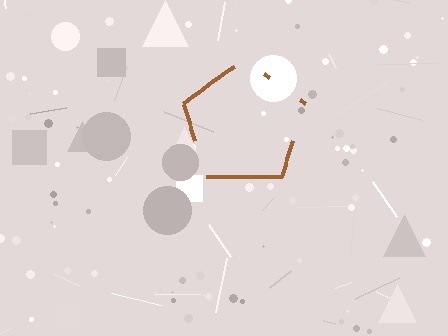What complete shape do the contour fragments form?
The contour fragments form a pentagon.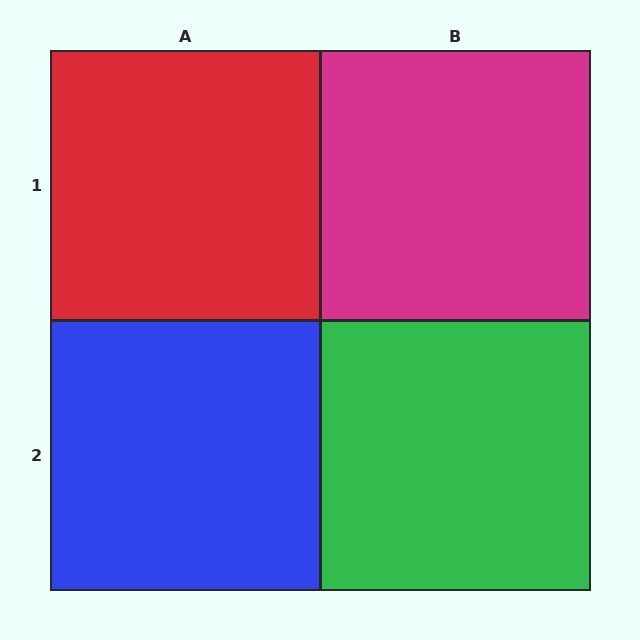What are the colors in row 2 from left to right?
Blue, green.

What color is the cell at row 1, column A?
Red.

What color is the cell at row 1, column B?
Magenta.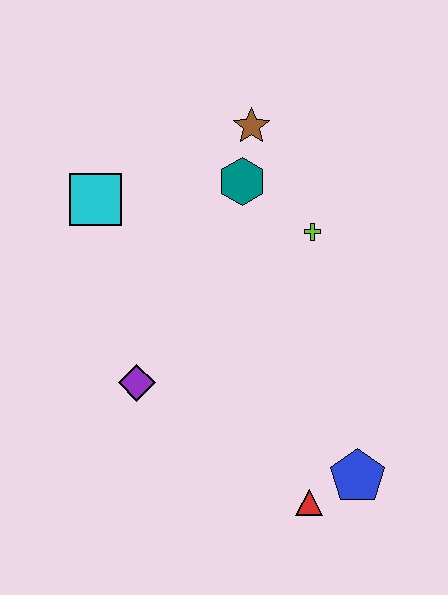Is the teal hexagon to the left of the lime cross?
Yes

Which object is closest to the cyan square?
The teal hexagon is closest to the cyan square.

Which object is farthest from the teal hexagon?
The red triangle is farthest from the teal hexagon.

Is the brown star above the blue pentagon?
Yes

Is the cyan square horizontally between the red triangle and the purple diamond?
No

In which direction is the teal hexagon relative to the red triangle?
The teal hexagon is above the red triangle.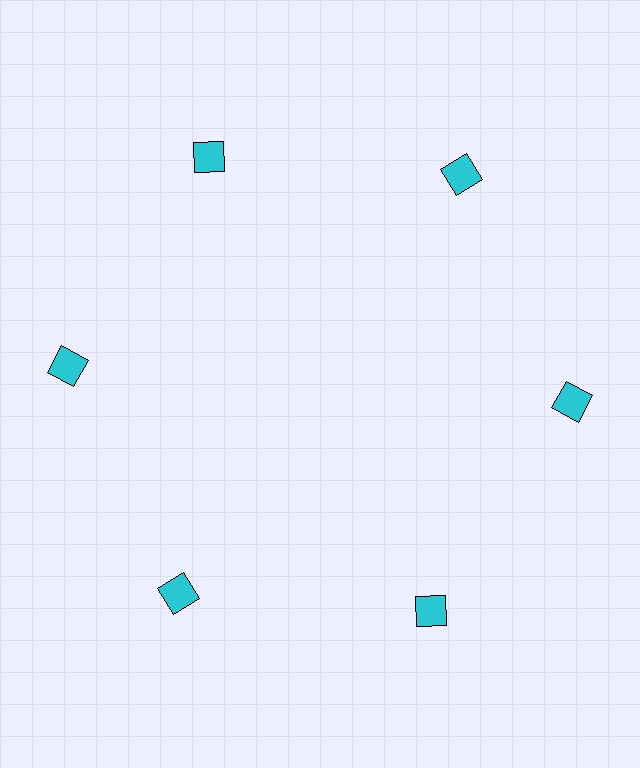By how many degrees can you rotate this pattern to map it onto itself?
The pattern maps onto itself every 60 degrees of rotation.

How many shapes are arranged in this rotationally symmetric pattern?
There are 6 shapes, arranged in 6 groups of 1.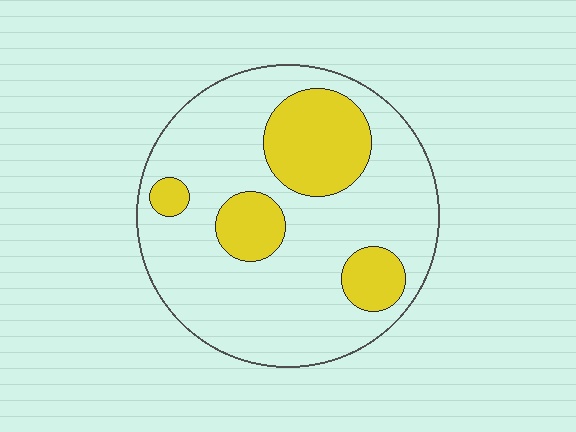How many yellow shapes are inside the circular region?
4.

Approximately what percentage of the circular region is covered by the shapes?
Approximately 25%.